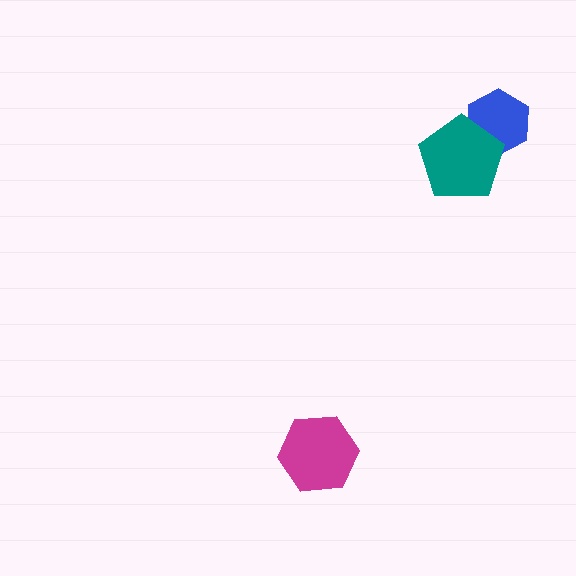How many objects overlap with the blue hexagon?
1 object overlaps with the blue hexagon.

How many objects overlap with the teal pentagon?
1 object overlaps with the teal pentagon.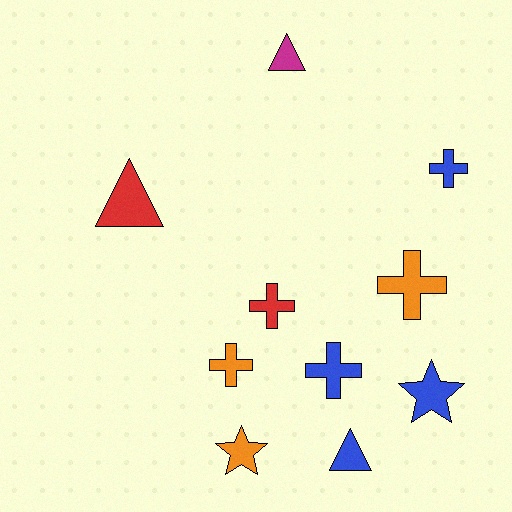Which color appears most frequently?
Blue, with 4 objects.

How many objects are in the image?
There are 10 objects.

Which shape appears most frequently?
Cross, with 5 objects.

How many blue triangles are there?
There is 1 blue triangle.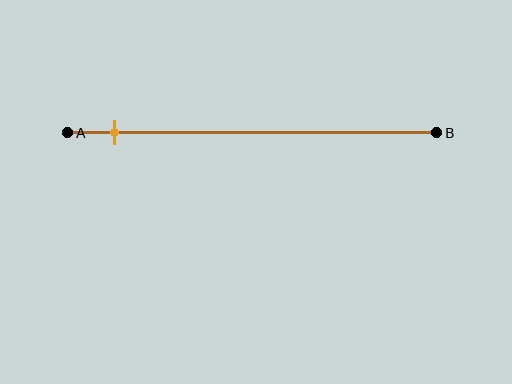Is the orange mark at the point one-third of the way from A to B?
No, the mark is at about 15% from A, not at the 33% one-third point.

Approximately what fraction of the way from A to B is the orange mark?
The orange mark is approximately 15% of the way from A to B.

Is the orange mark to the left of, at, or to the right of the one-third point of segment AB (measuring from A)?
The orange mark is to the left of the one-third point of segment AB.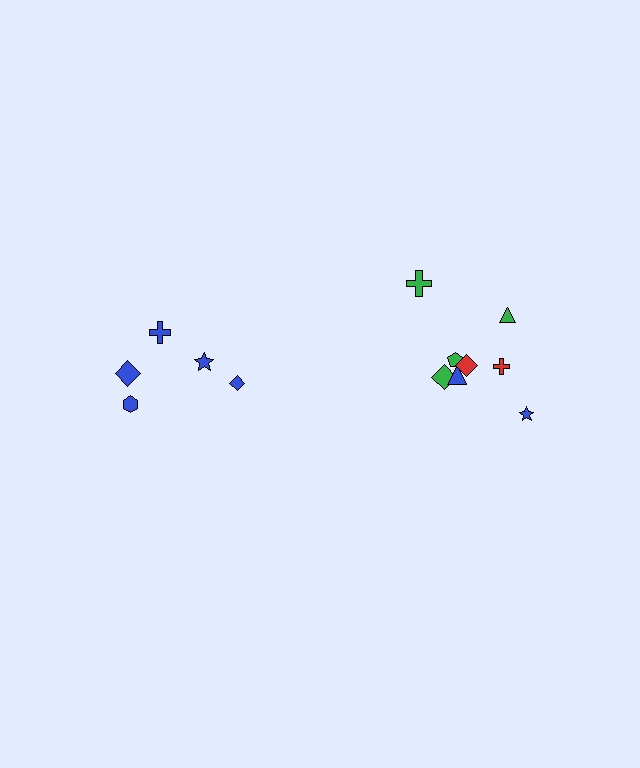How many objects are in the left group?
There are 5 objects.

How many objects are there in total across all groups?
There are 13 objects.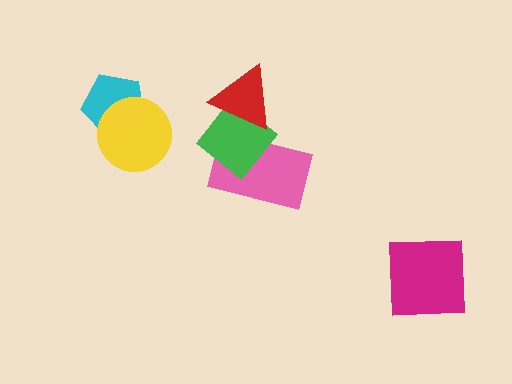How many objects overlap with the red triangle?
2 objects overlap with the red triangle.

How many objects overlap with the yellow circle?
1 object overlaps with the yellow circle.